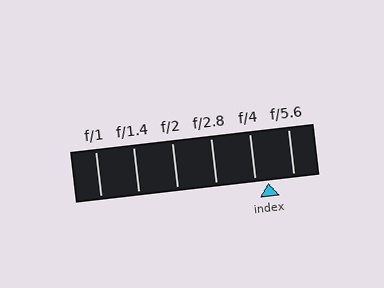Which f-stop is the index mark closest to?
The index mark is closest to f/4.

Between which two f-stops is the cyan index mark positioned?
The index mark is between f/4 and f/5.6.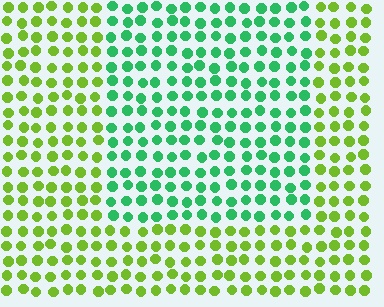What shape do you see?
I see a rectangle.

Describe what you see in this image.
The image is filled with small lime elements in a uniform arrangement. A rectangle-shaped region is visible where the elements are tinted to a slightly different hue, forming a subtle color boundary.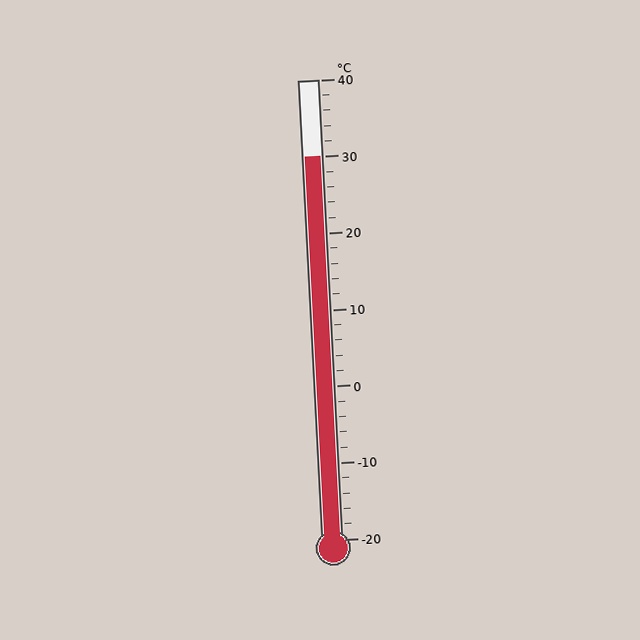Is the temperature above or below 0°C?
The temperature is above 0°C.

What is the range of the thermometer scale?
The thermometer scale ranges from -20°C to 40°C.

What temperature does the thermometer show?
The thermometer shows approximately 30°C.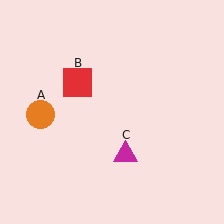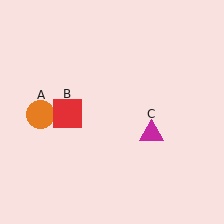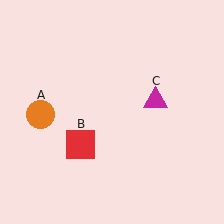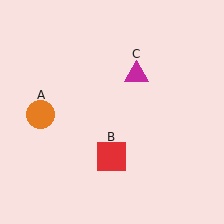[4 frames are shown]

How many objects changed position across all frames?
2 objects changed position: red square (object B), magenta triangle (object C).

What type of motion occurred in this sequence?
The red square (object B), magenta triangle (object C) rotated counterclockwise around the center of the scene.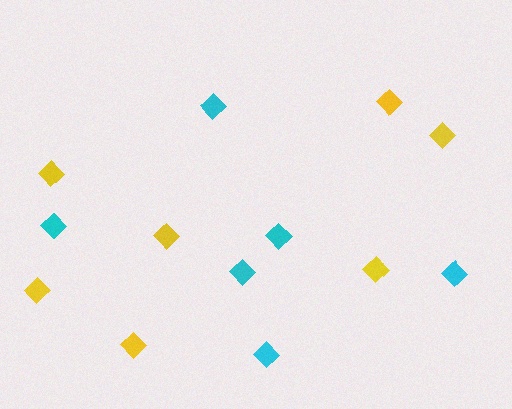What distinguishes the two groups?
There are 2 groups: one group of cyan diamonds (6) and one group of yellow diamonds (7).